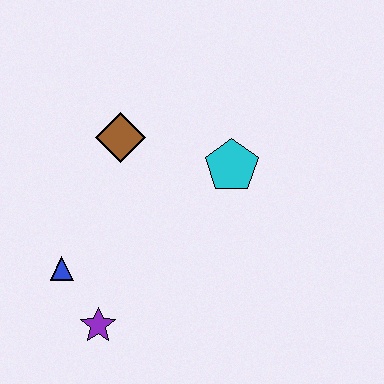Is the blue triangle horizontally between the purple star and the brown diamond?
No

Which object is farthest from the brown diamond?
The purple star is farthest from the brown diamond.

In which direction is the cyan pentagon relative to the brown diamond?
The cyan pentagon is to the right of the brown diamond.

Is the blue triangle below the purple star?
No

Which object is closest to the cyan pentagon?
The brown diamond is closest to the cyan pentagon.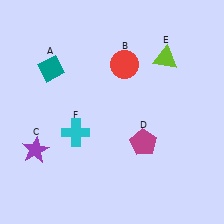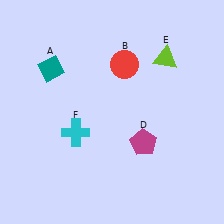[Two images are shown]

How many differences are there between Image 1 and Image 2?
There is 1 difference between the two images.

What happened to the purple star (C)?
The purple star (C) was removed in Image 2. It was in the bottom-left area of Image 1.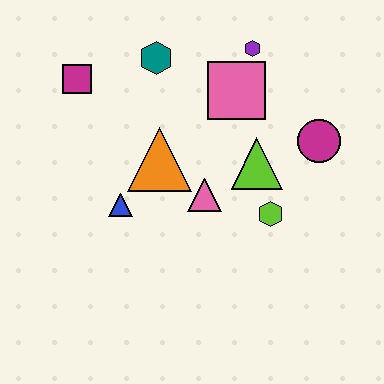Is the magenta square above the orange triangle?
Yes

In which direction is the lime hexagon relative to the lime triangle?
The lime hexagon is below the lime triangle.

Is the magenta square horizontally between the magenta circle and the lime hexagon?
No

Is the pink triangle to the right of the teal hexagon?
Yes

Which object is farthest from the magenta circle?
The magenta square is farthest from the magenta circle.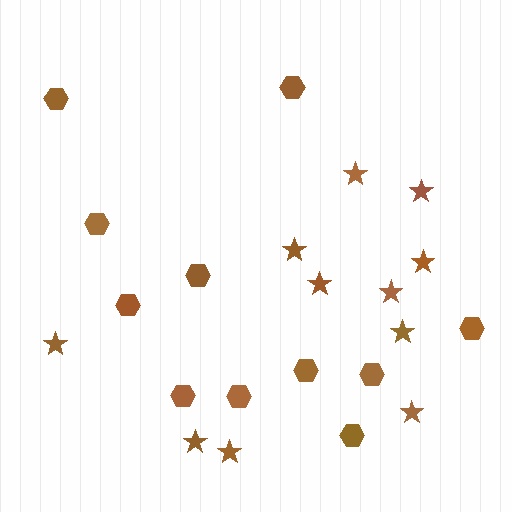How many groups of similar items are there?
There are 2 groups: one group of stars (11) and one group of hexagons (11).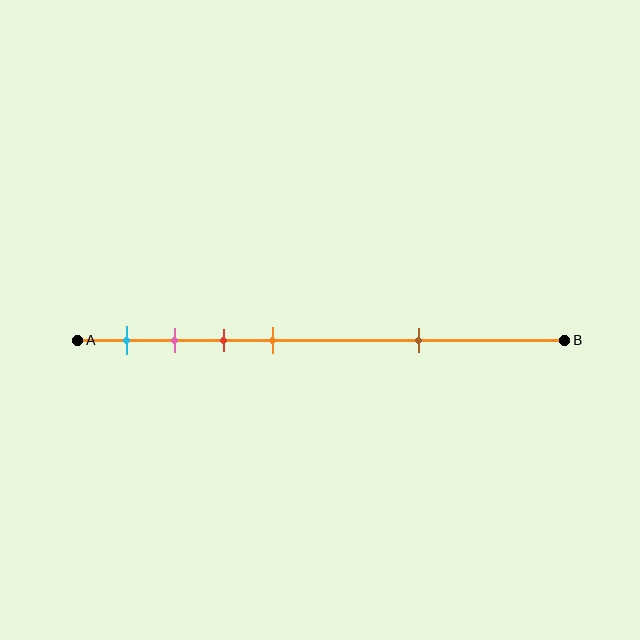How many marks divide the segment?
There are 5 marks dividing the segment.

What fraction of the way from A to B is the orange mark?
The orange mark is approximately 40% (0.4) of the way from A to B.